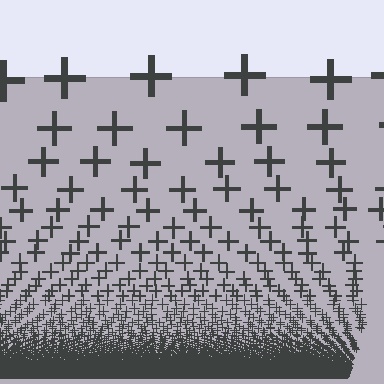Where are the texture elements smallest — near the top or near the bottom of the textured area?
Near the bottom.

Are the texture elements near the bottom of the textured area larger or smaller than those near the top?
Smaller. The gradient is inverted — elements near the bottom are smaller and denser.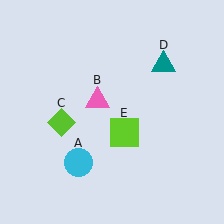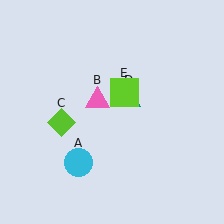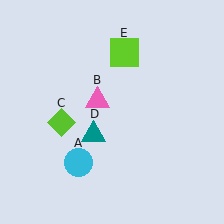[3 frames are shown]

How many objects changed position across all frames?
2 objects changed position: teal triangle (object D), lime square (object E).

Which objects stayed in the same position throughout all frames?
Cyan circle (object A) and pink triangle (object B) and lime diamond (object C) remained stationary.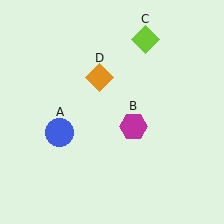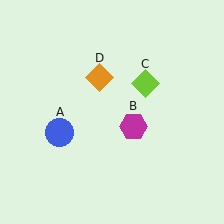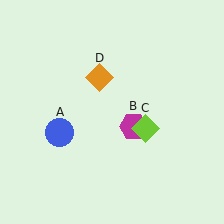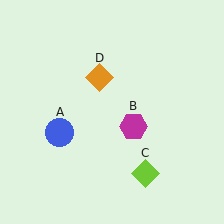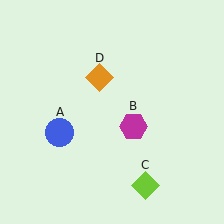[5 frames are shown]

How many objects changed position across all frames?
1 object changed position: lime diamond (object C).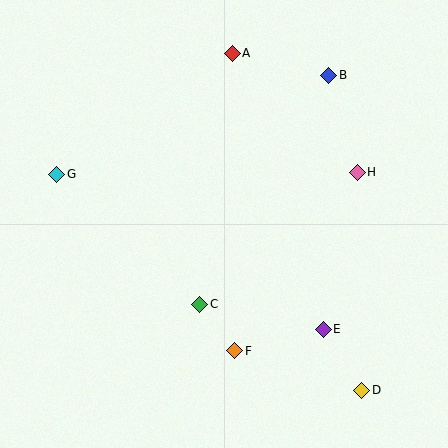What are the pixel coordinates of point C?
Point C is at (200, 304).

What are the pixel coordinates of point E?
Point E is at (323, 329).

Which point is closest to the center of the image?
Point C at (200, 304) is closest to the center.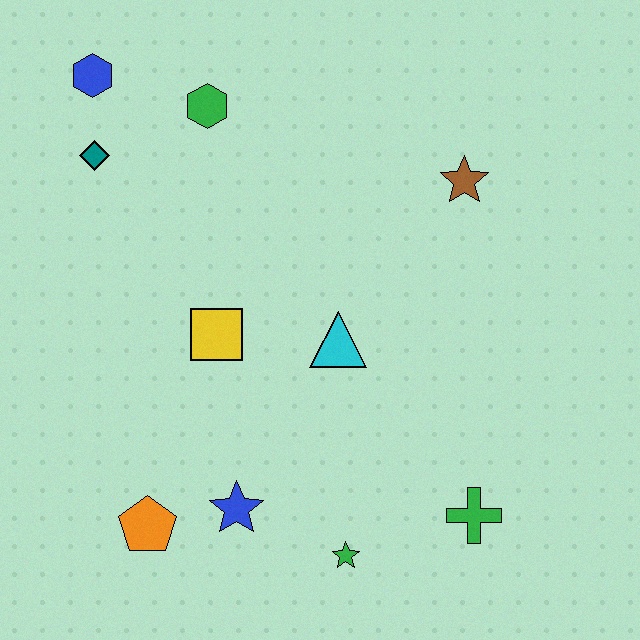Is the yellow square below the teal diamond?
Yes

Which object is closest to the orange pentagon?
The blue star is closest to the orange pentagon.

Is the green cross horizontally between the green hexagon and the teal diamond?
No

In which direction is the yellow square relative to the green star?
The yellow square is above the green star.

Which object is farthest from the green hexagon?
The green cross is farthest from the green hexagon.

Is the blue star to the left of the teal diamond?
No